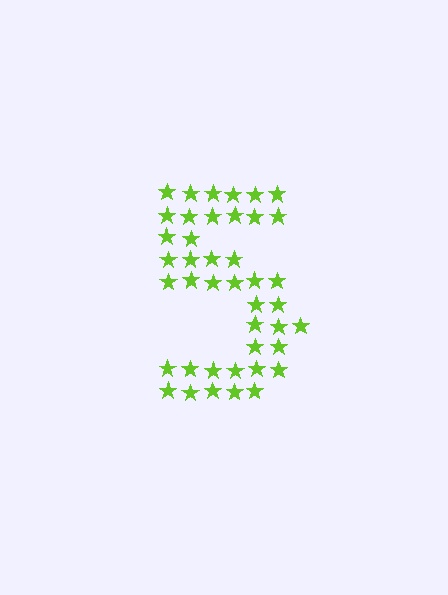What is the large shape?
The large shape is the digit 5.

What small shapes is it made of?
It is made of small stars.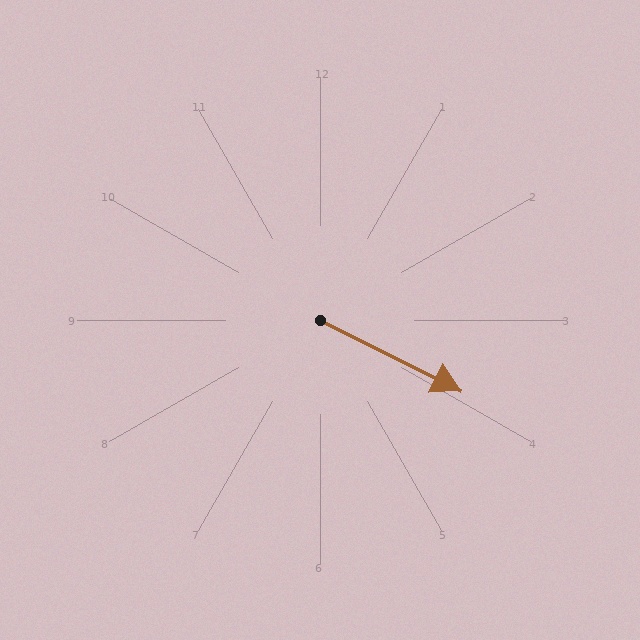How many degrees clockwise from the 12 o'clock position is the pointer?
Approximately 117 degrees.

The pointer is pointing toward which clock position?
Roughly 4 o'clock.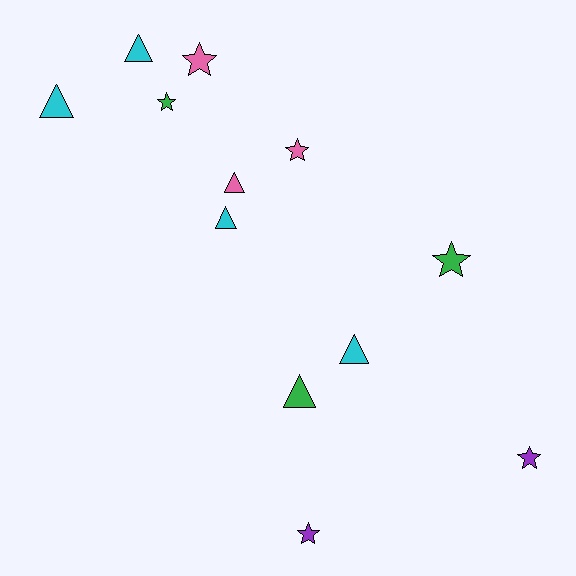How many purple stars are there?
There are 2 purple stars.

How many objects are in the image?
There are 12 objects.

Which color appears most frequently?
Cyan, with 4 objects.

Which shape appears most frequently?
Triangle, with 6 objects.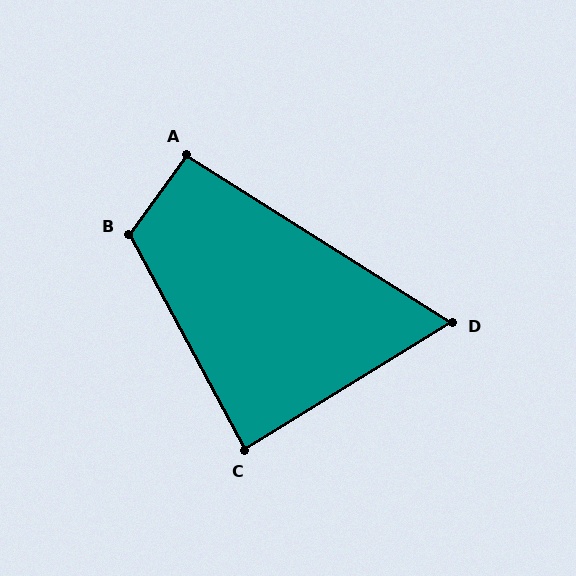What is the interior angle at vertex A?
Approximately 93 degrees (approximately right).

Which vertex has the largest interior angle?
B, at approximately 116 degrees.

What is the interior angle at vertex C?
Approximately 87 degrees (approximately right).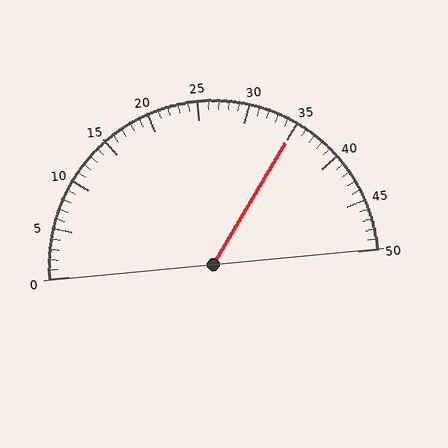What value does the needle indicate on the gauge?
The needle indicates approximately 35.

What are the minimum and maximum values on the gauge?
The gauge ranges from 0 to 50.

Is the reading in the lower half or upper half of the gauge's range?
The reading is in the upper half of the range (0 to 50).